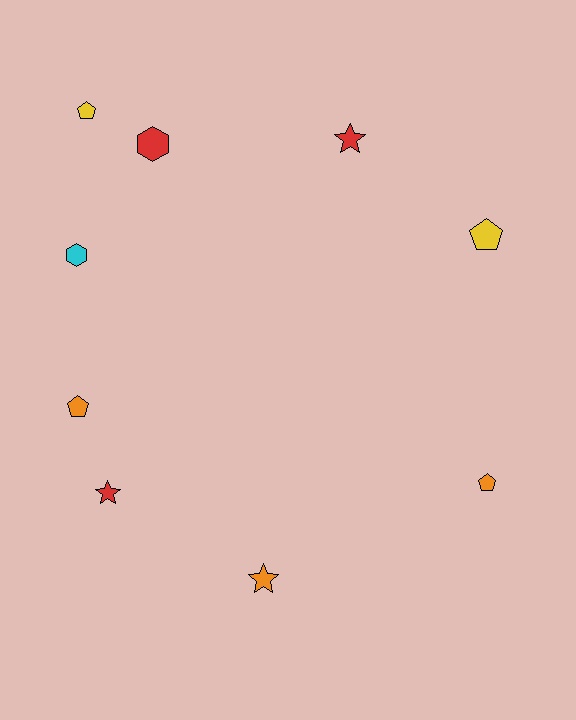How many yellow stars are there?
There are no yellow stars.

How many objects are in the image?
There are 9 objects.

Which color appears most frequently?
Red, with 3 objects.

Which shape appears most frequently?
Pentagon, with 4 objects.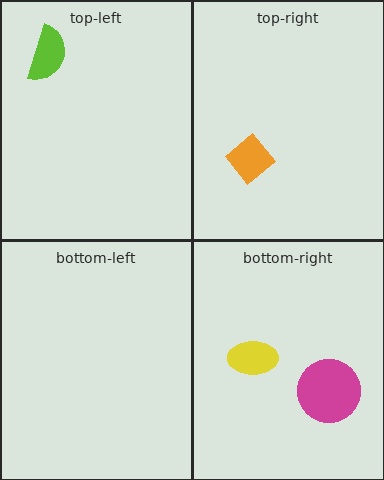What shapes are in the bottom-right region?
The yellow ellipse, the magenta circle.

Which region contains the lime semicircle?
The top-left region.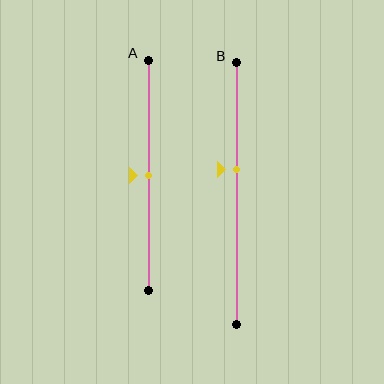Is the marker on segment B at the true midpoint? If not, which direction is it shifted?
No, the marker on segment B is shifted upward by about 9% of the segment length.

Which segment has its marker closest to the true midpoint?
Segment A has its marker closest to the true midpoint.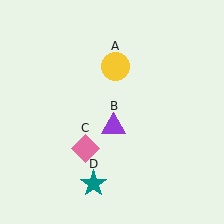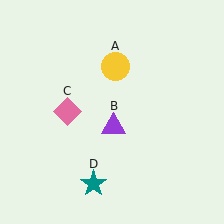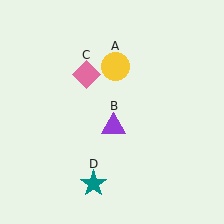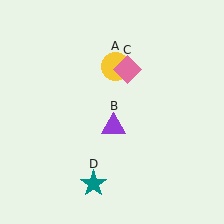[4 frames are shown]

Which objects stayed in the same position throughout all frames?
Yellow circle (object A) and purple triangle (object B) and teal star (object D) remained stationary.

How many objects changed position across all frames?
1 object changed position: pink diamond (object C).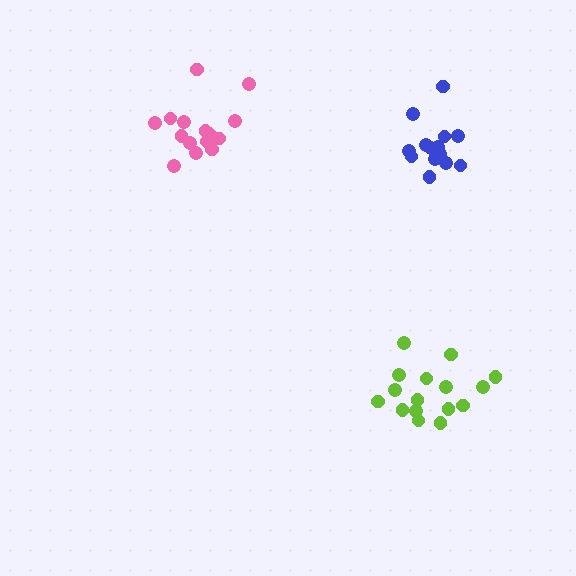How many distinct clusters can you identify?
There are 3 distinct clusters.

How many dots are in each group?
Group 1: 16 dots, Group 2: 16 dots, Group 3: 14 dots (46 total).